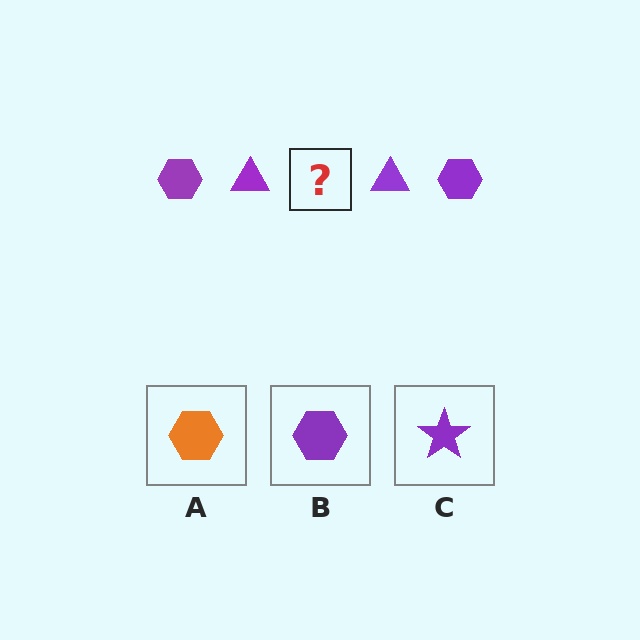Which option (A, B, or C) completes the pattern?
B.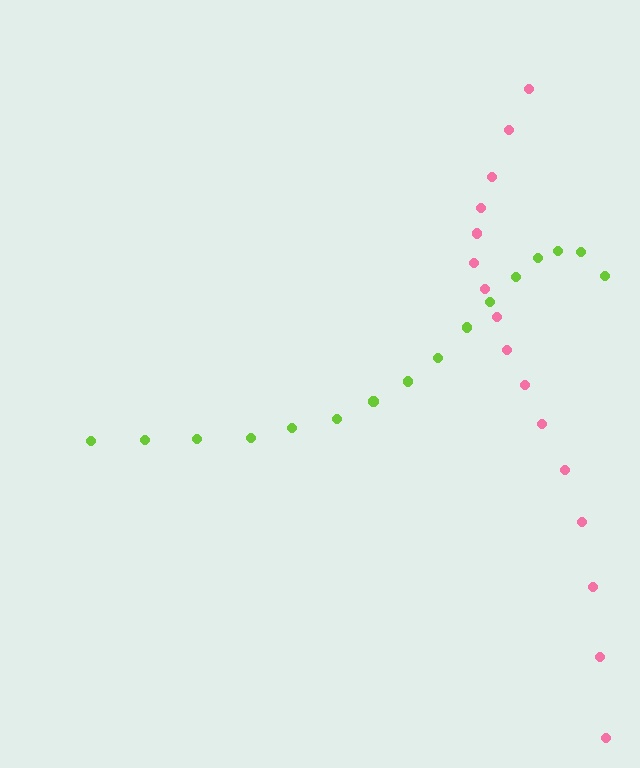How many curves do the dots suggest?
There are 2 distinct paths.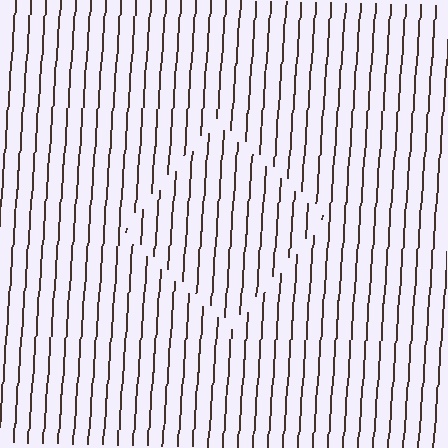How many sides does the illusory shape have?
4 sides — the line-ends trace a square.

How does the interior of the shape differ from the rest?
The interior of the shape contains the same grating, shifted by half a period — the contour is defined by the phase discontinuity where line-ends from the inner and outer gratings abut.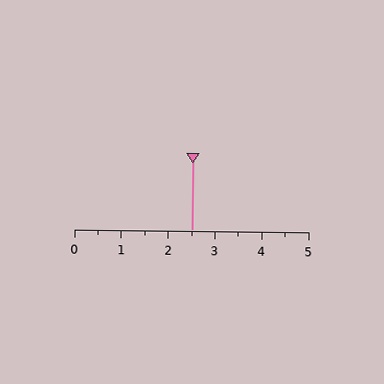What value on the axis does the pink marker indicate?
The marker indicates approximately 2.5.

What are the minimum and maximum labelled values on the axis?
The axis runs from 0 to 5.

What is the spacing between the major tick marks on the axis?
The major ticks are spaced 1 apart.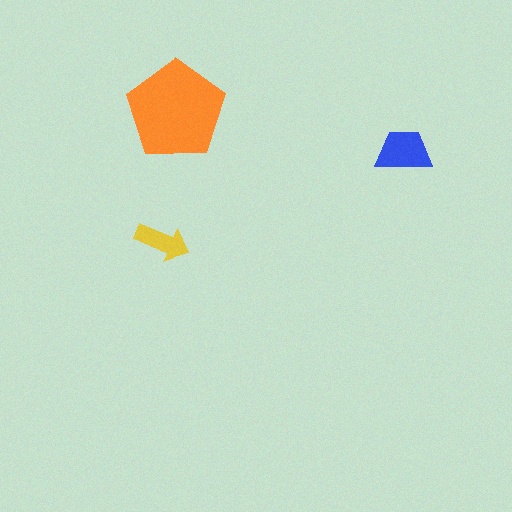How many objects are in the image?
There are 3 objects in the image.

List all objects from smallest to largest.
The yellow arrow, the blue trapezoid, the orange pentagon.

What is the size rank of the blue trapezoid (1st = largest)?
2nd.